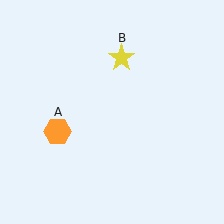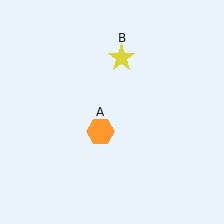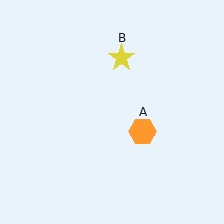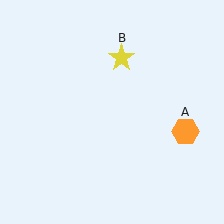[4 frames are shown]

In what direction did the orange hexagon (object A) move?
The orange hexagon (object A) moved right.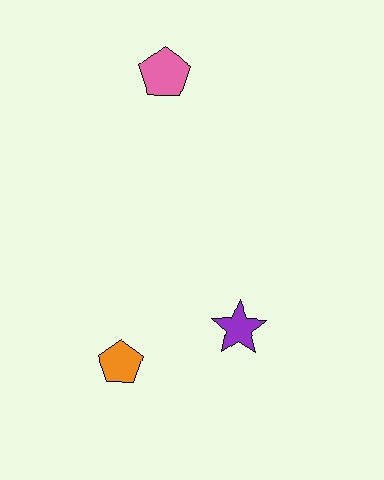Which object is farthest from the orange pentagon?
The pink pentagon is farthest from the orange pentagon.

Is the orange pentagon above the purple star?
No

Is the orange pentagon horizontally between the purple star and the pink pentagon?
No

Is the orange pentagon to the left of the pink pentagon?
Yes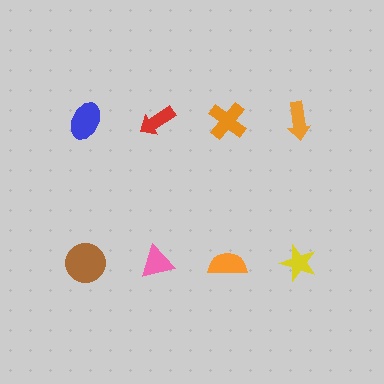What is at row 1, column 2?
A red arrow.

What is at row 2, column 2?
A pink triangle.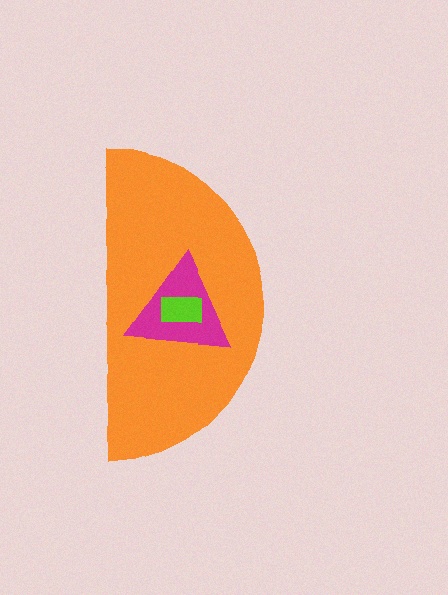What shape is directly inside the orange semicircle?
The magenta triangle.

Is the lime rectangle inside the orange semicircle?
Yes.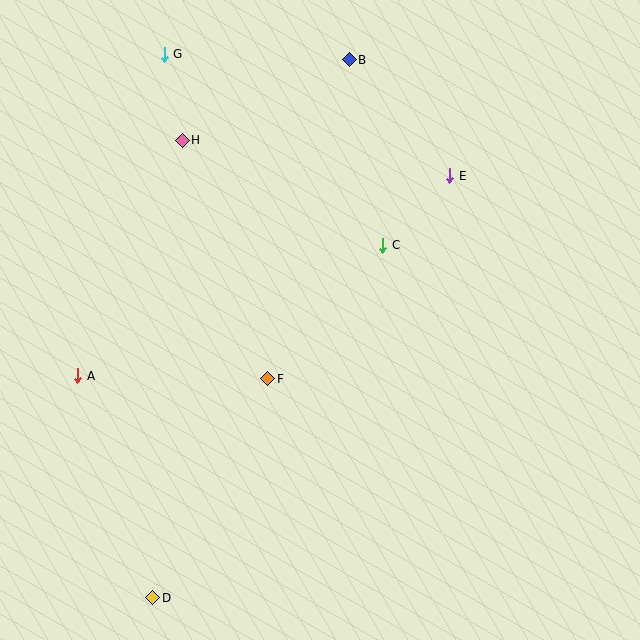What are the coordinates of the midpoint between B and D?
The midpoint between B and D is at (251, 329).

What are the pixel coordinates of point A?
Point A is at (78, 376).